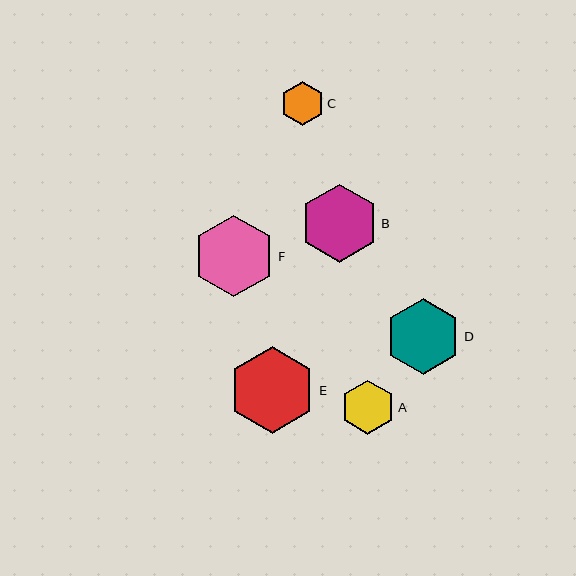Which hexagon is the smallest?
Hexagon C is the smallest with a size of approximately 43 pixels.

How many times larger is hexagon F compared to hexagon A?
Hexagon F is approximately 1.5 times the size of hexagon A.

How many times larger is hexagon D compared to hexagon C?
Hexagon D is approximately 1.8 times the size of hexagon C.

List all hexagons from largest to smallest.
From largest to smallest: E, F, B, D, A, C.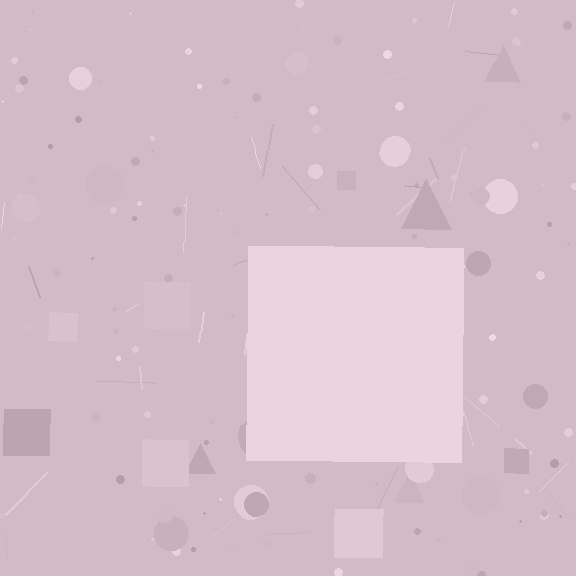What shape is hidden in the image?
A square is hidden in the image.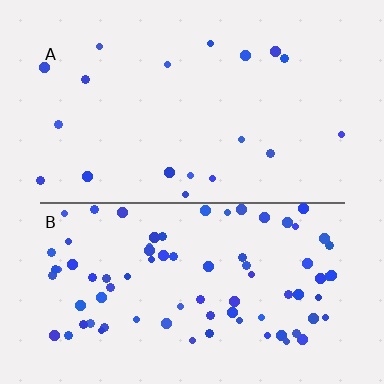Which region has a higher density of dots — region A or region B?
B (the bottom).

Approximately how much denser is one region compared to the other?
Approximately 4.2× — region B over region A.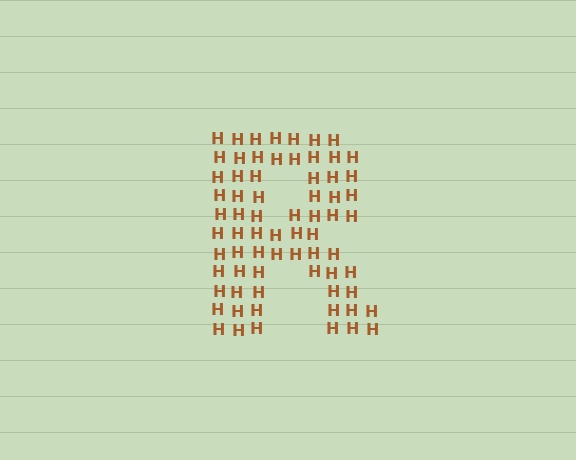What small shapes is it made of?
It is made of small letter H's.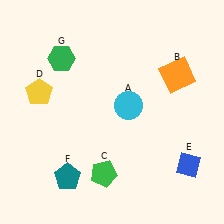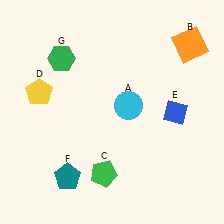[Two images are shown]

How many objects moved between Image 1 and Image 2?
2 objects moved between the two images.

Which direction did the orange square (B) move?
The orange square (B) moved up.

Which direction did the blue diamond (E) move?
The blue diamond (E) moved up.